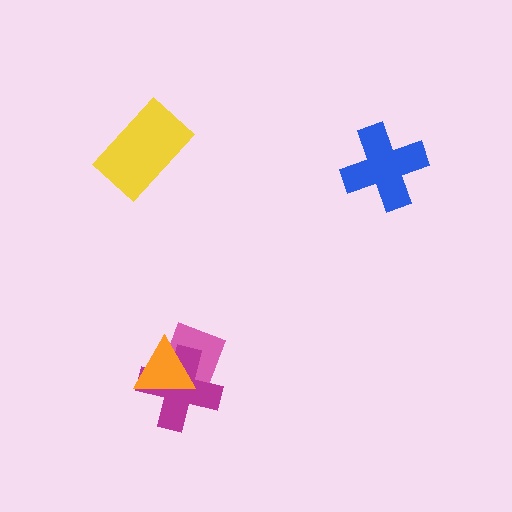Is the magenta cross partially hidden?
Yes, it is partially covered by another shape.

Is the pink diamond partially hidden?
Yes, it is partially covered by another shape.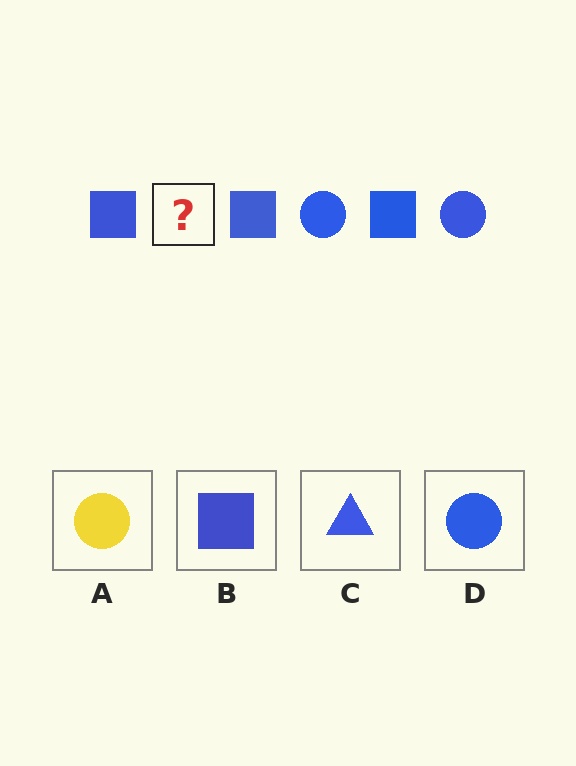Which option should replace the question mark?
Option D.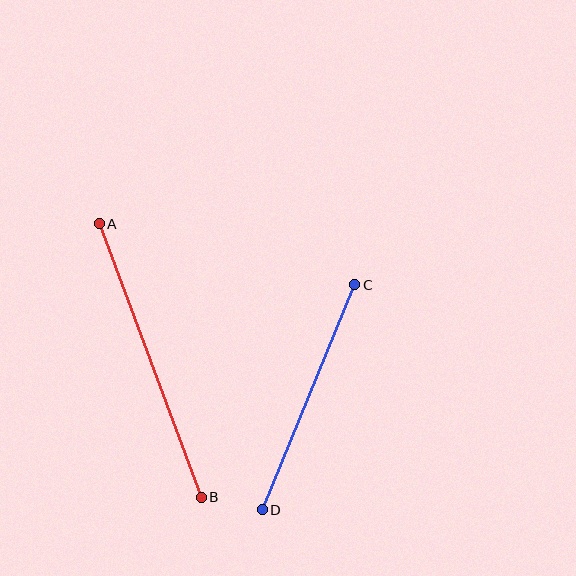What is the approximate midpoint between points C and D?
The midpoint is at approximately (309, 397) pixels.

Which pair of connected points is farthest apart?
Points A and B are farthest apart.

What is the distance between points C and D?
The distance is approximately 244 pixels.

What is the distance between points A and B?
The distance is approximately 292 pixels.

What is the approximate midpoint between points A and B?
The midpoint is at approximately (150, 360) pixels.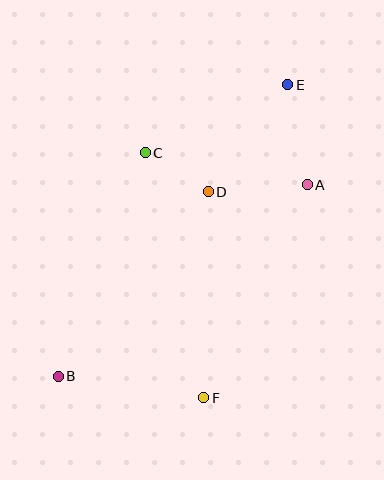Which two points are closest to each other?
Points C and D are closest to each other.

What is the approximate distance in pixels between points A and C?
The distance between A and C is approximately 165 pixels.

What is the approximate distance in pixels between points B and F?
The distance between B and F is approximately 147 pixels.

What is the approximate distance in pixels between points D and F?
The distance between D and F is approximately 206 pixels.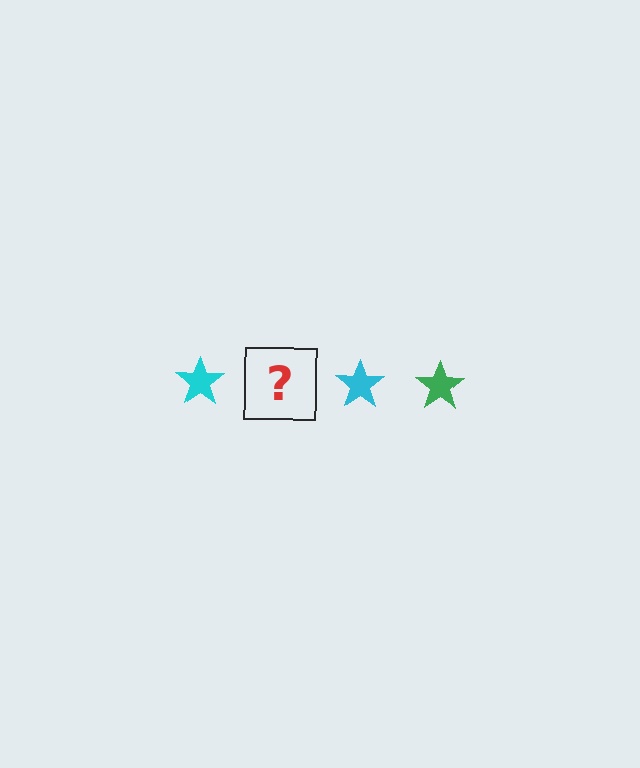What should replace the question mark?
The question mark should be replaced with a green star.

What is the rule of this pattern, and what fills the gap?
The rule is that the pattern cycles through cyan, green stars. The gap should be filled with a green star.